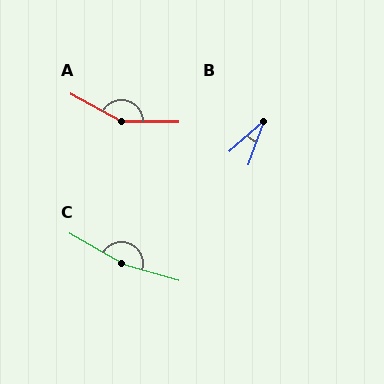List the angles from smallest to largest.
B (29°), A (152°), C (167°).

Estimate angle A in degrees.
Approximately 152 degrees.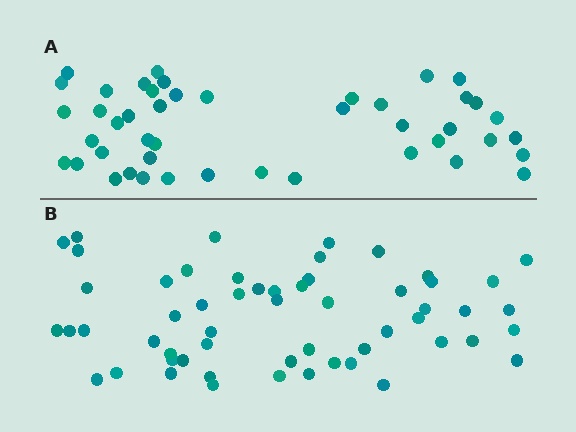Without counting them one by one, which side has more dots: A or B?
Region B (the bottom region) has more dots.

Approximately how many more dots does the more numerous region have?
Region B has roughly 12 or so more dots than region A.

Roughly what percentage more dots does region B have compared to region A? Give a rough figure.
About 25% more.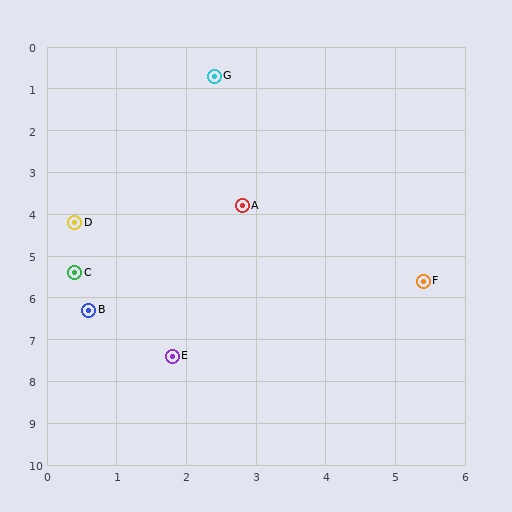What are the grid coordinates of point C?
Point C is at approximately (0.4, 5.4).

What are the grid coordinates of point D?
Point D is at approximately (0.4, 4.2).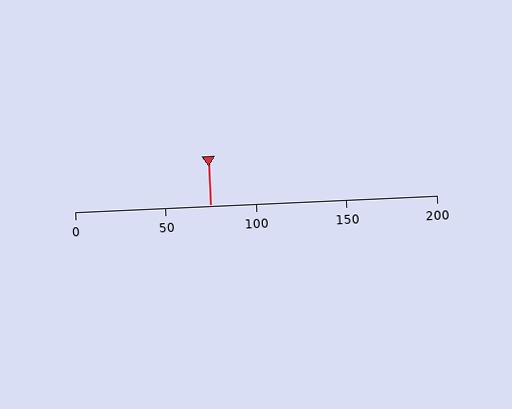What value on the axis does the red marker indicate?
The marker indicates approximately 75.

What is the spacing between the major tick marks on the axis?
The major ticks are spaced 50 apart.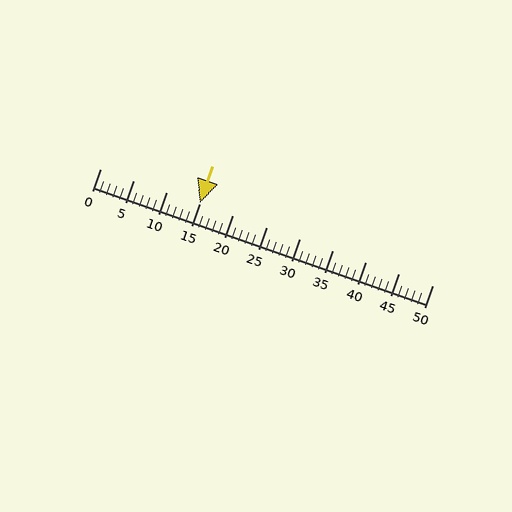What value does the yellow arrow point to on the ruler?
The yellow arrow points to approximately 15.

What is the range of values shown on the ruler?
The ruler shows values from 0 to 50.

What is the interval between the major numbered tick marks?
The major tick marks are spaced 5 units apart.